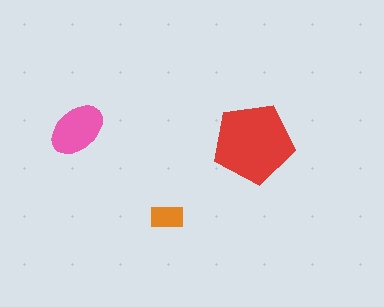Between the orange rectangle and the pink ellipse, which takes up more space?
The pink ellipse.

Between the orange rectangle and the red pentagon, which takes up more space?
The red pentagon.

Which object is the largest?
The red pentagon.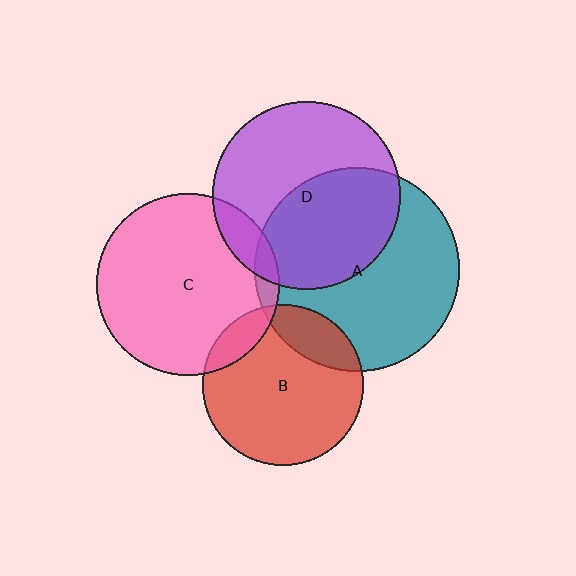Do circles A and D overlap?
Yes.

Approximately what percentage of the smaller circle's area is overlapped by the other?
Approximately 50%.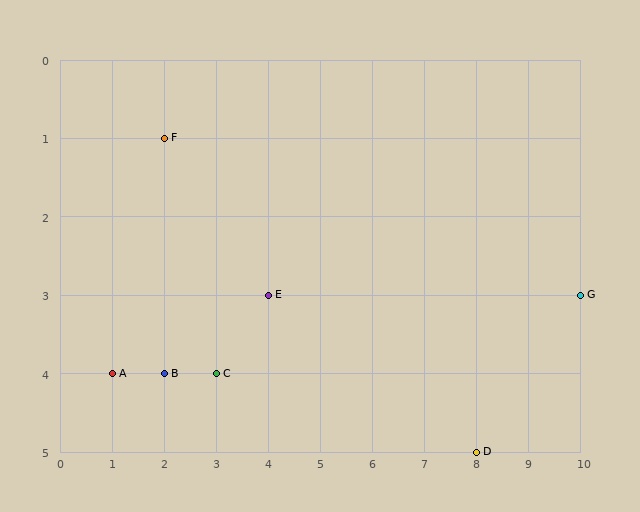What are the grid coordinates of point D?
Point D is at grid coordinates (8, 5).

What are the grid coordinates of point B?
Point B is at grid coordinates (2, 4).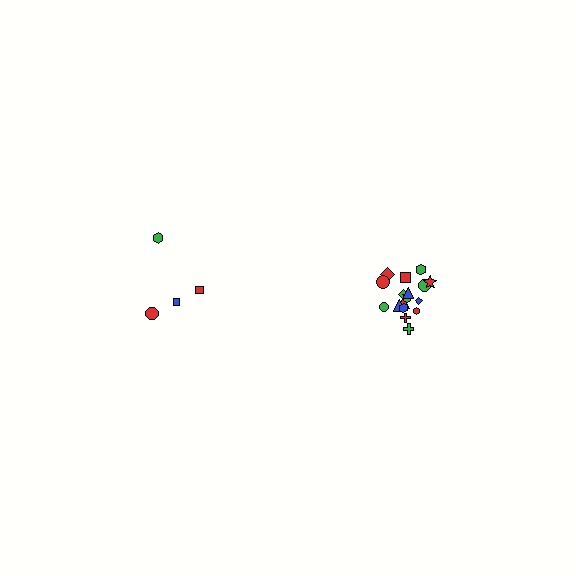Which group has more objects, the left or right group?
The right group.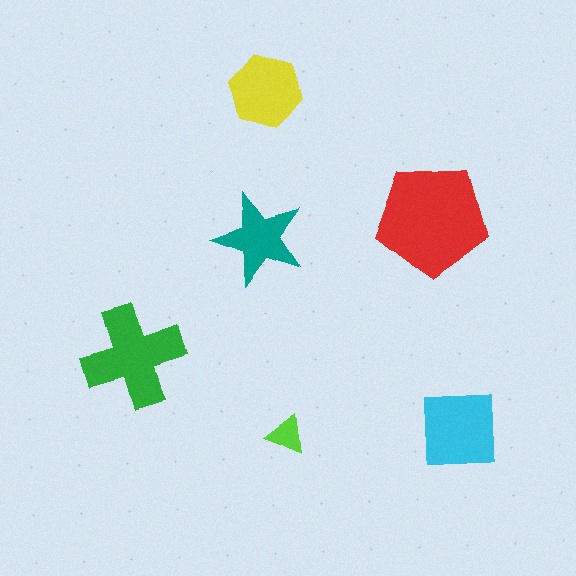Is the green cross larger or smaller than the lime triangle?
Larger.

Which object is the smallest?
The lime triangle.